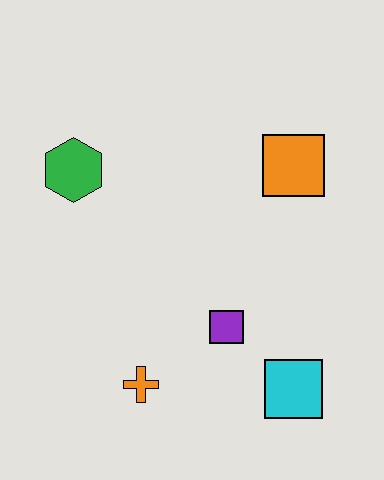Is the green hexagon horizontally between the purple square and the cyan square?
No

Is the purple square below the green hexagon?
Yes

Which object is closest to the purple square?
The cyan square is closest to the purple square.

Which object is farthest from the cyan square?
The green hexagon is farthest from the cyan square.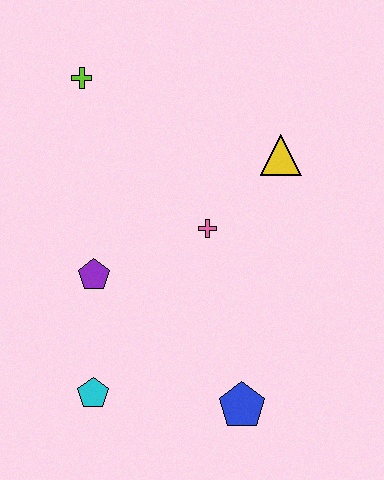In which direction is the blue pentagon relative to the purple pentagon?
The blue pentagon is to the right of the purple pentagon.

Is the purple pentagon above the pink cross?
No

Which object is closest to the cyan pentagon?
The purple pentagon is closest to the cyan pentagon.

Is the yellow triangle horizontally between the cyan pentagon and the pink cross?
No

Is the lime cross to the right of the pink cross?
No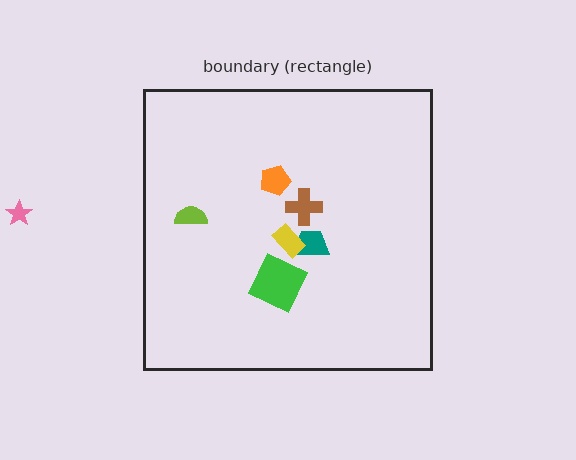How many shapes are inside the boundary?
6 inside, 1 outside.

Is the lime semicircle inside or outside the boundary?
Inside.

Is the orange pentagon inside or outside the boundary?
Inside.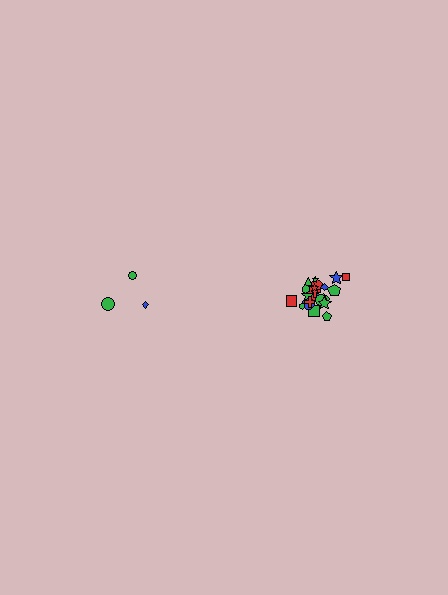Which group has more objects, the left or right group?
The right group.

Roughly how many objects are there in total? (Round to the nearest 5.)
Roughly 30 objects in total.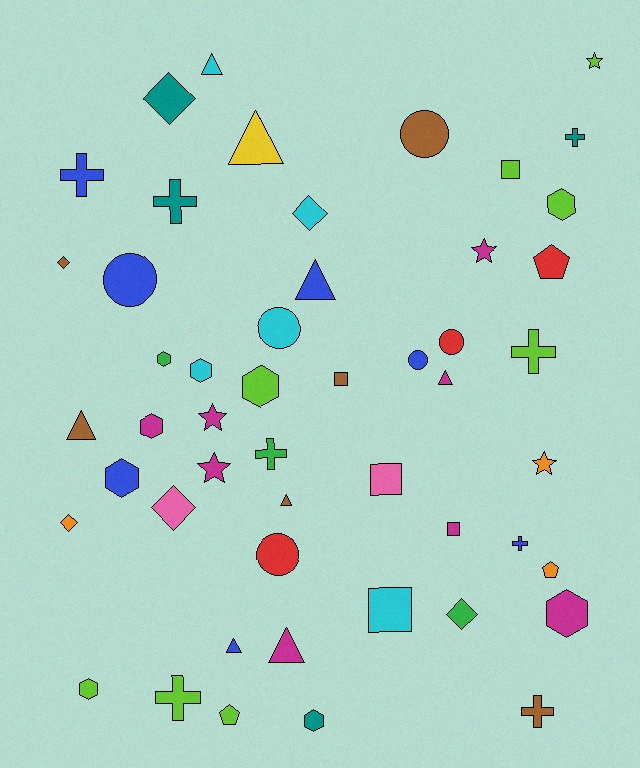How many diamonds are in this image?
There are 6 diamonds.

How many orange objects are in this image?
There are 3 orange objects.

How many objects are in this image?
There are 50 objects.